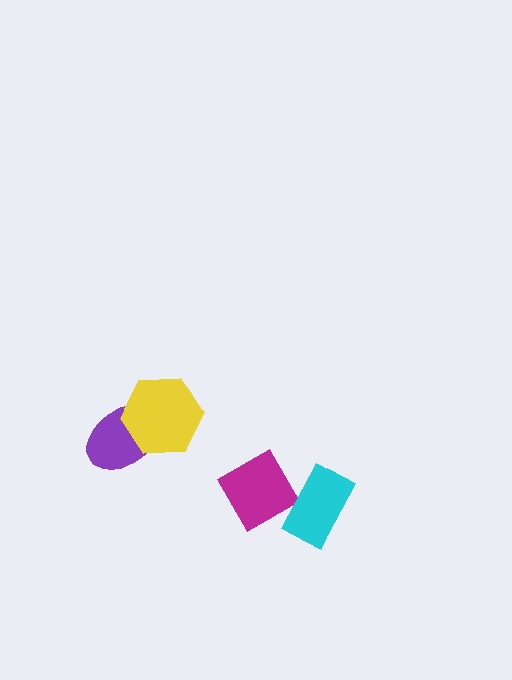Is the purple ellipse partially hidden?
Yes, it is partially covered by another shape.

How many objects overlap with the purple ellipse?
1 object overlaps with the purple ellipse.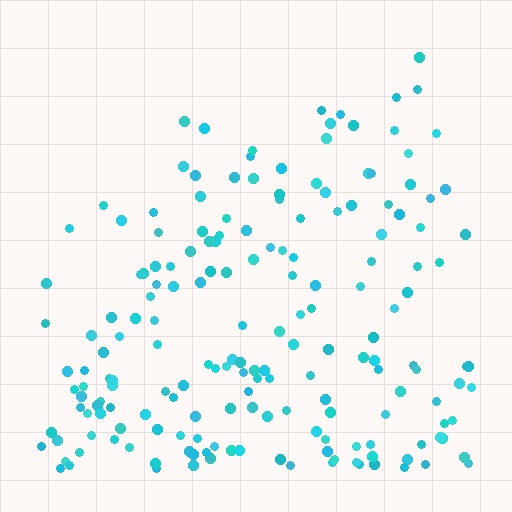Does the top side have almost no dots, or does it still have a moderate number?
Still a moderate number, just noticeably fewer than the bottom.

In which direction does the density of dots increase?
From top to bottom, with the bottom side densest.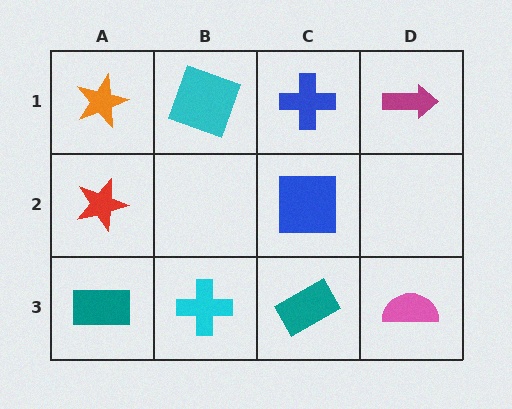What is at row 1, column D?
A magenta arrow.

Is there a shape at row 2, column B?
No, that cell is empty.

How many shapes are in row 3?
4 shapes.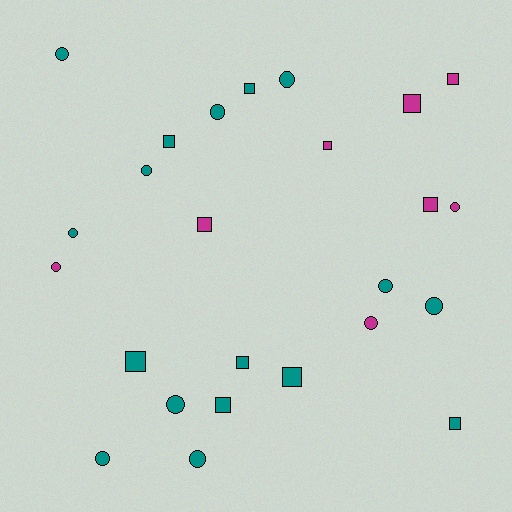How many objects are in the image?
There are 25 objects.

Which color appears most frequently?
Teal, with 17 objects.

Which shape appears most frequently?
Circle, with 13 objects.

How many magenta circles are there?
There are 3 magenta circles.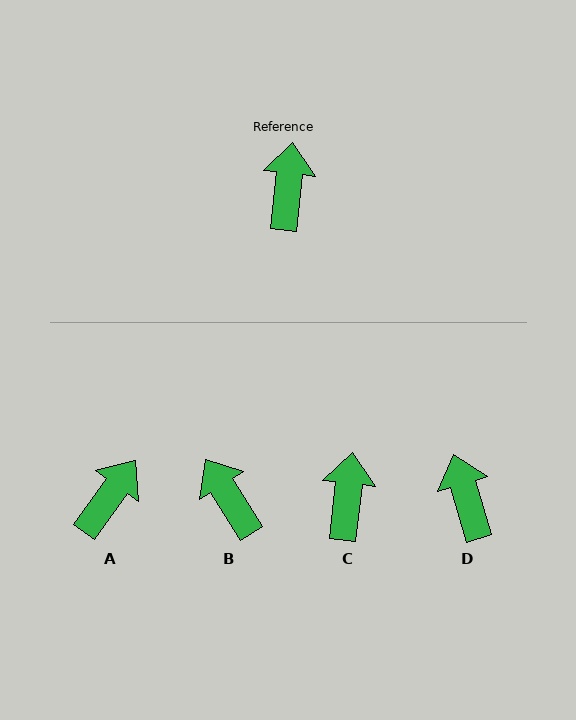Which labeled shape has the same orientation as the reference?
C.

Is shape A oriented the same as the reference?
No, it is off by about 29 degrees.